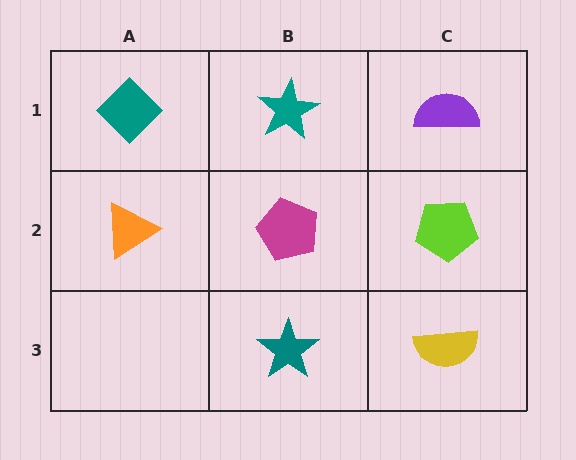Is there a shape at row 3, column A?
No, that cell is empty.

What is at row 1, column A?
A teal diamond.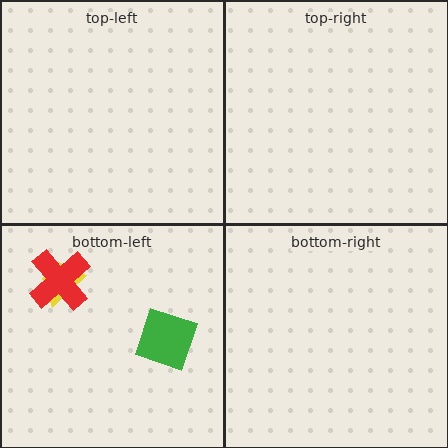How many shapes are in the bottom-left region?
3.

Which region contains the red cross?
The bottom-left region.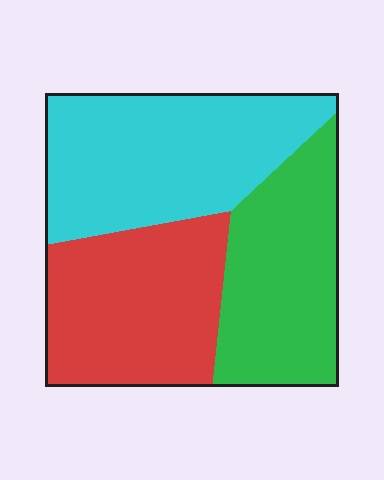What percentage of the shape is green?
Green takes up about one third (1/3) of the shape.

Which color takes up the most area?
Cyan, at roughly 40%.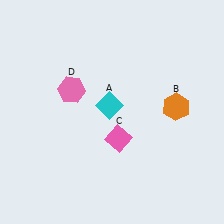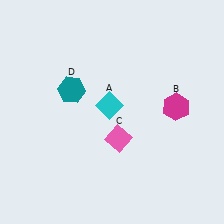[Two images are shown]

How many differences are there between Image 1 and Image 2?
There are 2 differences between the two images.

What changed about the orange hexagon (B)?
In Image 1, B is orange. In Image 2, it changed to magenta.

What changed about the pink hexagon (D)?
In Image 1, D is pink. In Image 2, it changed to teal.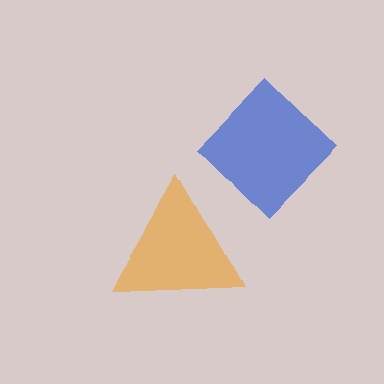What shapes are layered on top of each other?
The layered shapes are: a blue diamond, an orange triangle.